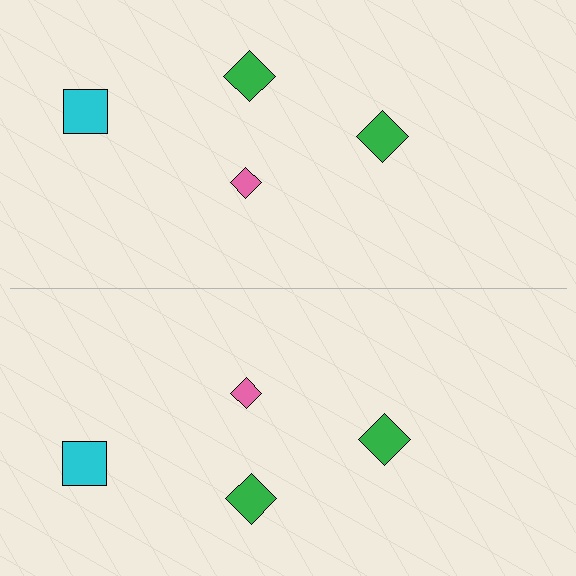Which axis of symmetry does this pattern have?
The pattern has a horizontal axis of symmetry running through the center of the image.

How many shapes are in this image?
There are 8 shapes in this image.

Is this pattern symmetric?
Yes, this pattern has bilateral (reflection) symmetry.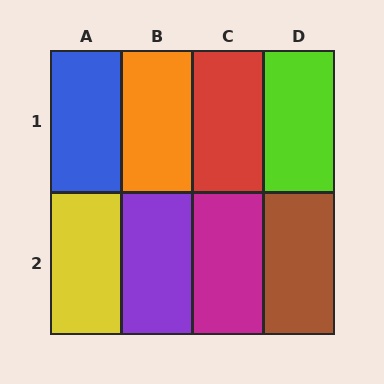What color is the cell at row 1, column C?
Red.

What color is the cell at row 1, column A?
Blue.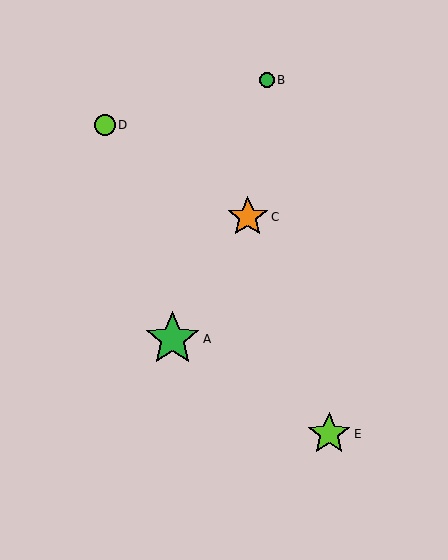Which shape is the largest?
The green star (labeled A) is the largest.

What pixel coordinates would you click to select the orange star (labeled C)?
Click at (248, 217) to select the orange star C.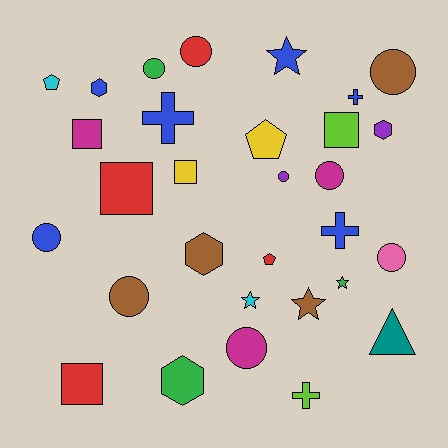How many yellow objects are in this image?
There are 2 yellow objects.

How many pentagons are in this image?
There are 3 pentagons.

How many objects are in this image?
There are 30 objects.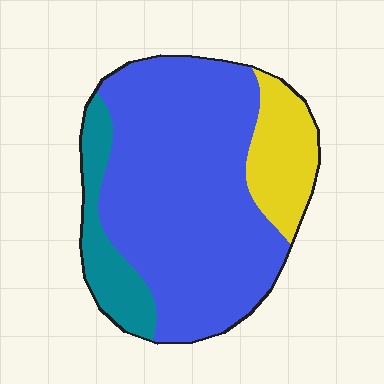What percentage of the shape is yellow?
Yellow covers 15% of the shape.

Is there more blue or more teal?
Blue.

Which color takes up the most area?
Blue, at roughly 70%.